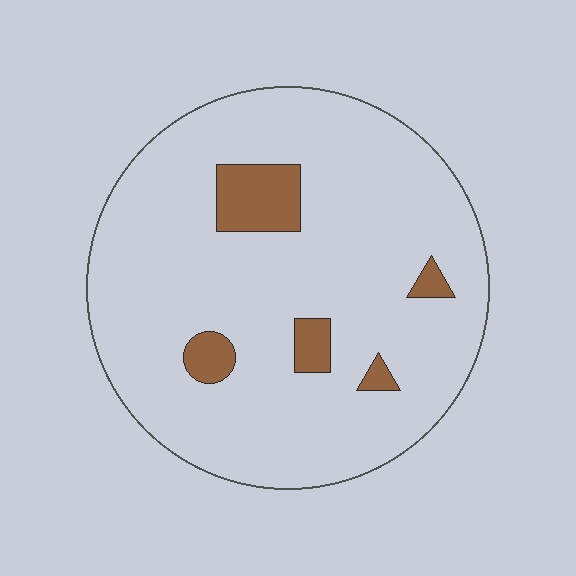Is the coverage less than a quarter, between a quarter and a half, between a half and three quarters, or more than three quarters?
Less than a quarter.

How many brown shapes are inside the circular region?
5.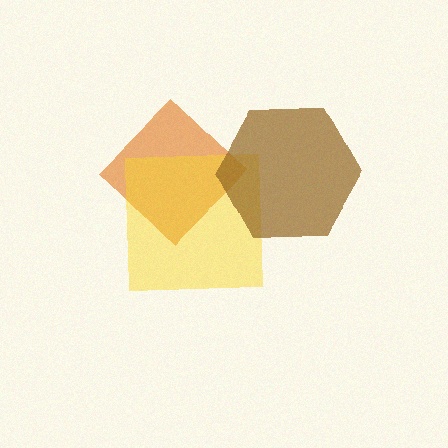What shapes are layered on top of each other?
The layered shapes are: an orange diamond, a yellow square, a brown hexagon.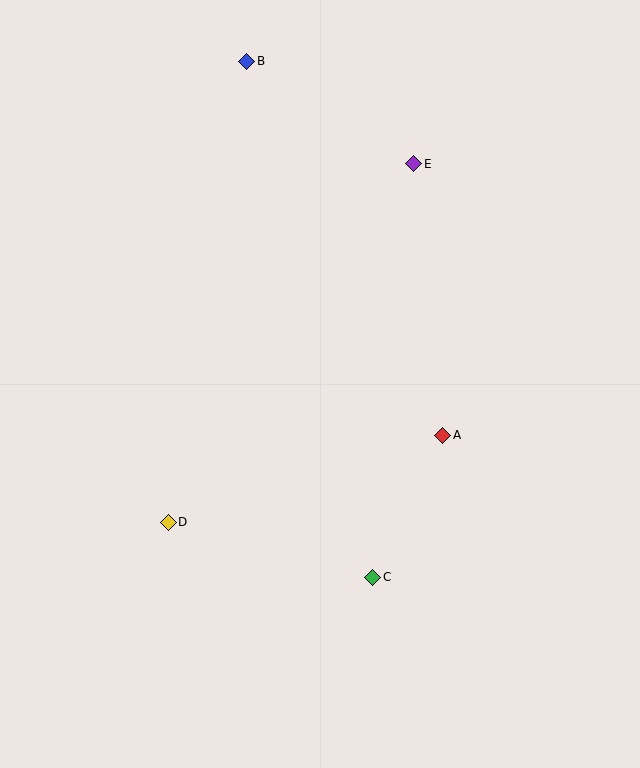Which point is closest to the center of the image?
Point A at (443, 435) is closest to the center.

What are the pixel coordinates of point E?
Point E is at (414, 164).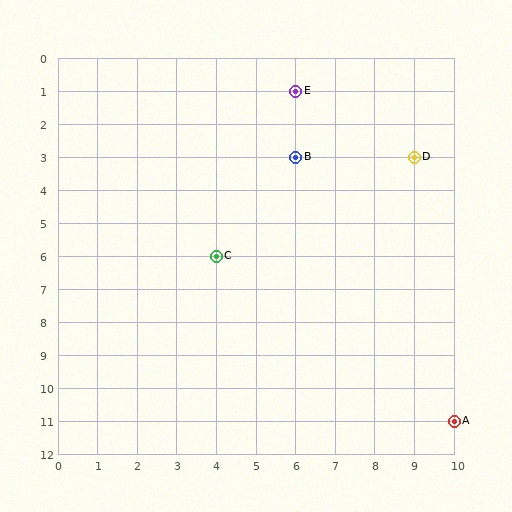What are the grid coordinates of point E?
Point E is at grid coordinates (6, 1).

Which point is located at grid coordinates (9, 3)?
Point D is at (9, 3).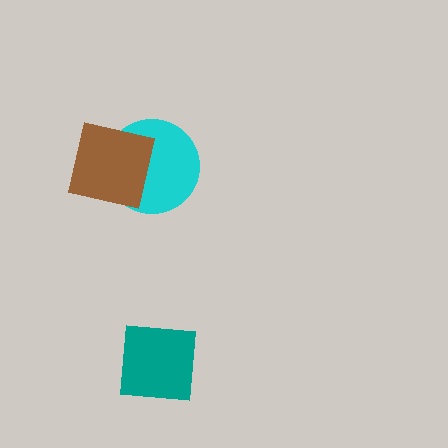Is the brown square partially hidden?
No, no other shape covers it.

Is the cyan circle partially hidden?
Yes, it is partially covered by another shape.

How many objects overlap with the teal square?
0 objects overlap with the teal square.